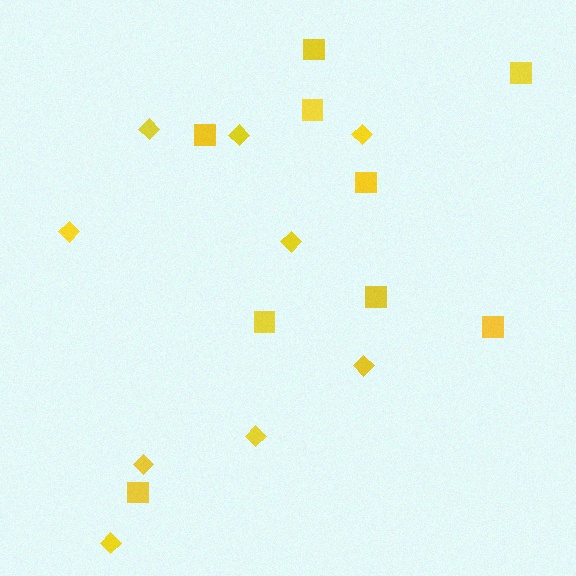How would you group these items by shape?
There are 2 groups: one group of diamonds (9) and one group of squares (9).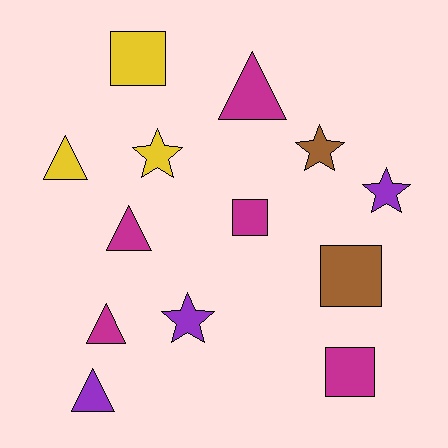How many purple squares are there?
There are no purple squares.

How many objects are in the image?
There are 13 objects.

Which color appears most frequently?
Magenta, with 5 objects.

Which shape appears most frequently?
Triangle, with 5 objects.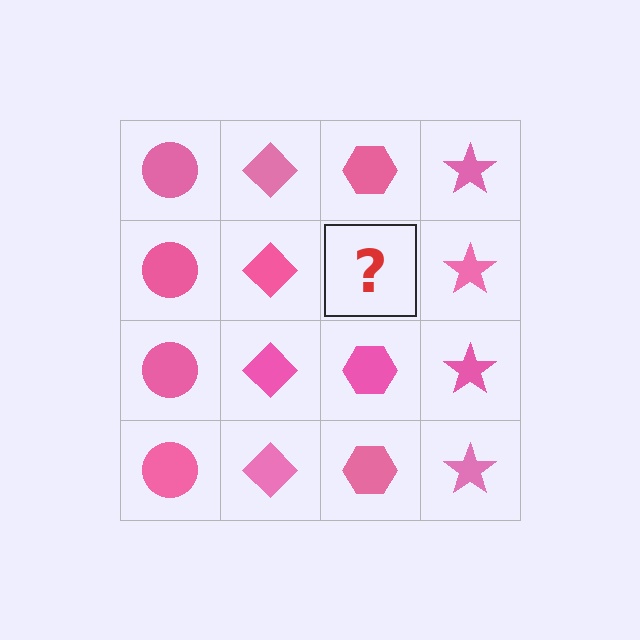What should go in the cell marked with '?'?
The missing cell should contain a pink hexagon.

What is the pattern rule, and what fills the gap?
The rule is that each column has a consistent shape. The gap should be filled with a pink hexagon.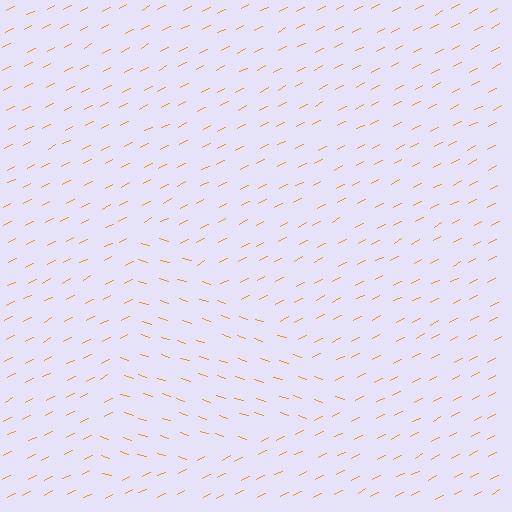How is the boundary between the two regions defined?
The boundary is defined purely by a change in line orientation (approximately 45 degrees difference). All lines are the same color and thickness.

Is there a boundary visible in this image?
Yes, there is a texture boundary formed by a change in line orientation.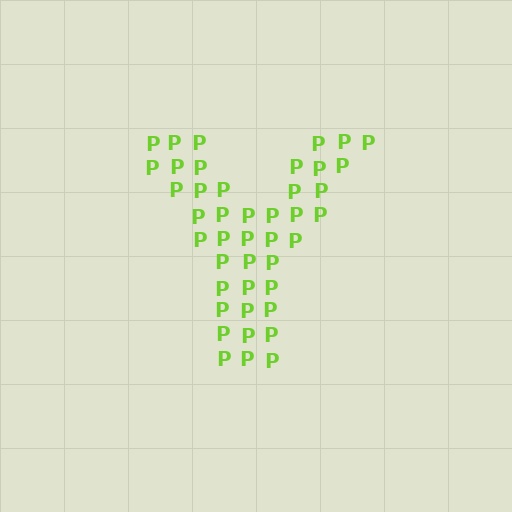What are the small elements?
The small elements are letter P's.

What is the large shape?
The large shape is the letter Y.